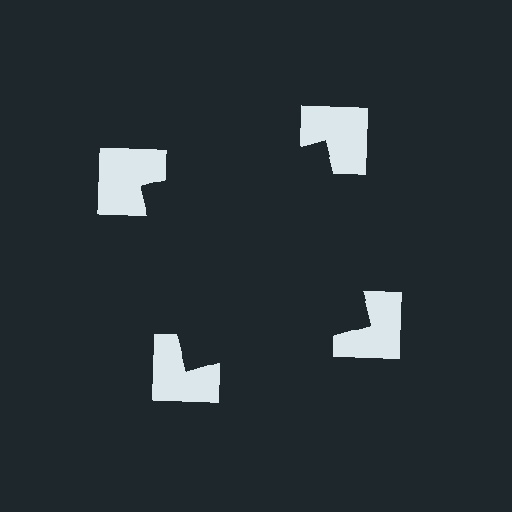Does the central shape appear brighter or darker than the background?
It typically appears slightly darker than the background, even though no actual brightness change is drawn.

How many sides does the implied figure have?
4 sides.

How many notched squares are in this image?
There are 4 — one at each vertex of the illusory square.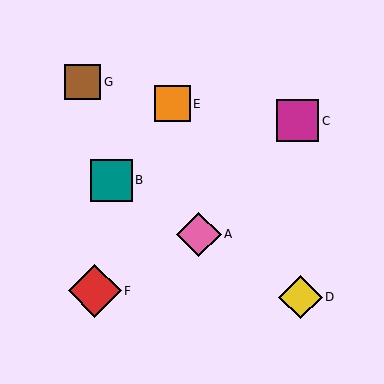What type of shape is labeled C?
Shape C is a magenta square.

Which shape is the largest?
The red diamond (labeled F) is the largest.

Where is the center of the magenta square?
The center of the magenta square is at (298, 121).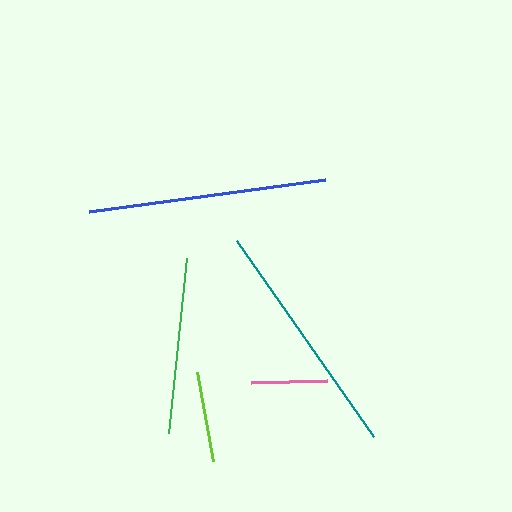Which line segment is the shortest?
The pink line is the shortest at approximately 76 pixels.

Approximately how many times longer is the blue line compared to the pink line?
The blue line is approximately 3.1 times the length of the pink line.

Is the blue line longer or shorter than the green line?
The blue line is longer than the green line.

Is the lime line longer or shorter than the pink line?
The lime line is longer than the pink line.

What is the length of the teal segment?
The teal segment is approximately 239 pixels long.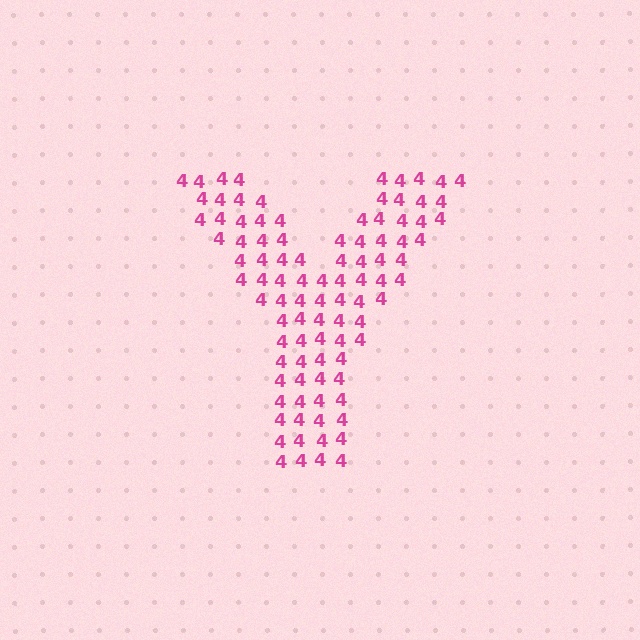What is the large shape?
The large shape is the letter Y.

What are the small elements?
The small elements are digit 4's.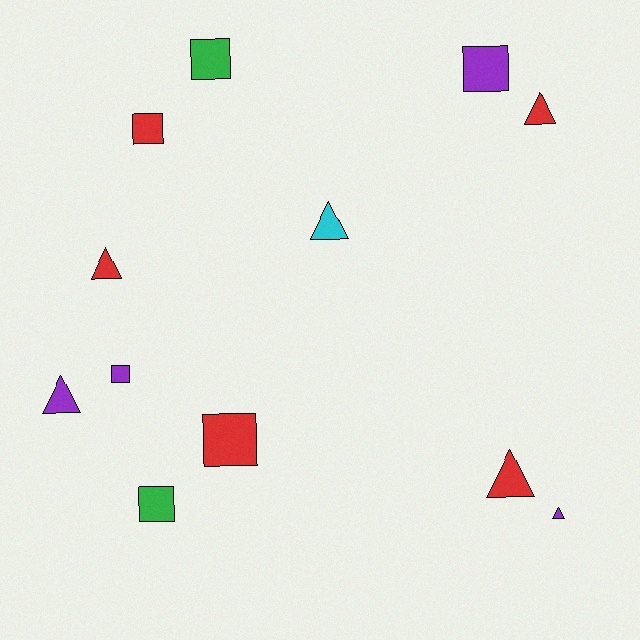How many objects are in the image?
There are 12 objects.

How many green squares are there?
There are 2 green squares.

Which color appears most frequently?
Red, with 5 objects.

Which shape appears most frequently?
Square, with 6 objects.